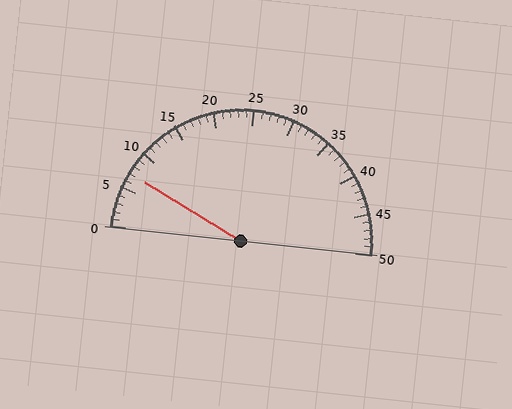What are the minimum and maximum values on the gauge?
The gauge ranges from 0 to 50.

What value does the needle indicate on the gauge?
The needle indicates approximately 7.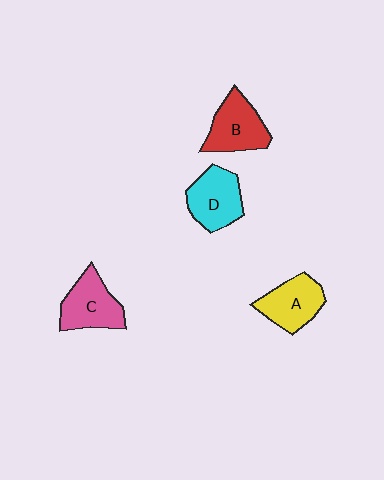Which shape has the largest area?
Shape B (red).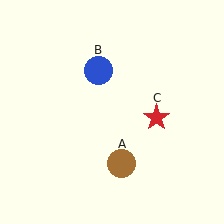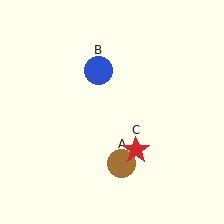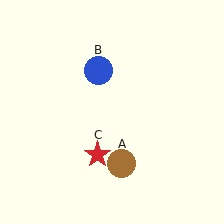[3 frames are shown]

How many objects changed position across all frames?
1 object changed position: red star (object C).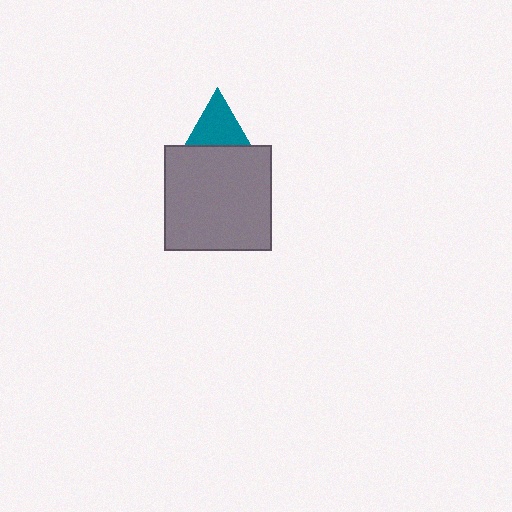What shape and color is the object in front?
The object in front is a gray rectangle.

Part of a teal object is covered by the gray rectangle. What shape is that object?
It is a triangle.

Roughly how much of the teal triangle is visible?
A small part of it is visible (roughly 42%).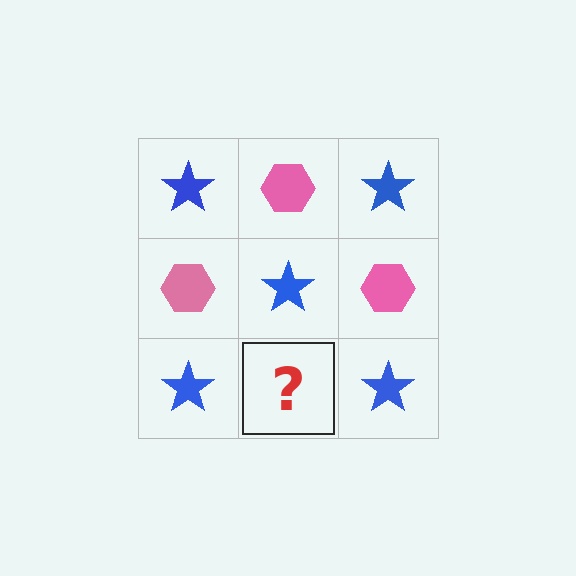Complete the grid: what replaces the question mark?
The question mark should be replaced with a pink hexagon.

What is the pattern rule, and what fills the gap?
The rule is that it alternates blue star and pink hexagon in a checkerboard pattern. The gap should be filled with a pink hexagon.